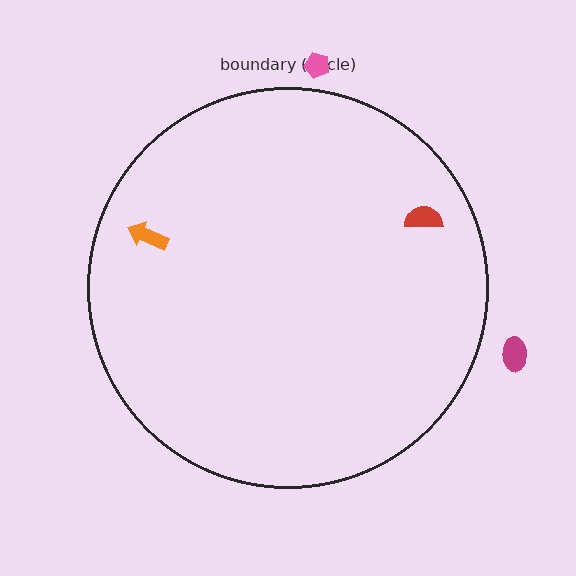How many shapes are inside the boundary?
2 inside, 2 outside.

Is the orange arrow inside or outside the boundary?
Inside.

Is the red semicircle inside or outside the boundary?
Inside.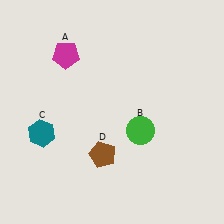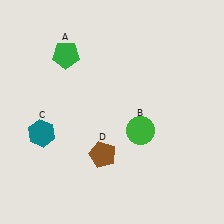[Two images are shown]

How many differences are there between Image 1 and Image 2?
There is 1 difference between the two images.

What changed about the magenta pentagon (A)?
In Image 1, A is magenta. In Image 2, it changed to green.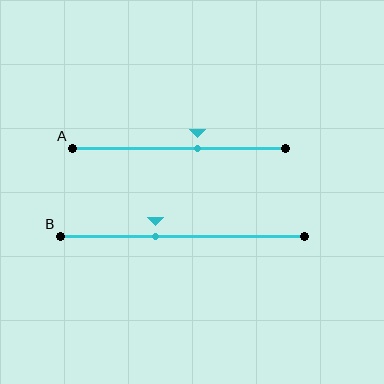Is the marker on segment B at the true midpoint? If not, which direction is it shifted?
No, the marker on segment B is shifted to the left by about 11% of the segment length.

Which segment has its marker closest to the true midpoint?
Segment A has its marker closest to the true midpoint.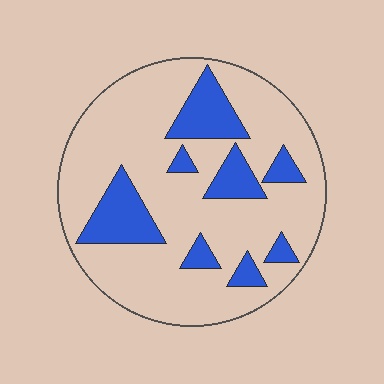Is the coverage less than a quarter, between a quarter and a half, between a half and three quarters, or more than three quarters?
Less than a quarter.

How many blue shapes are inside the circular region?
8.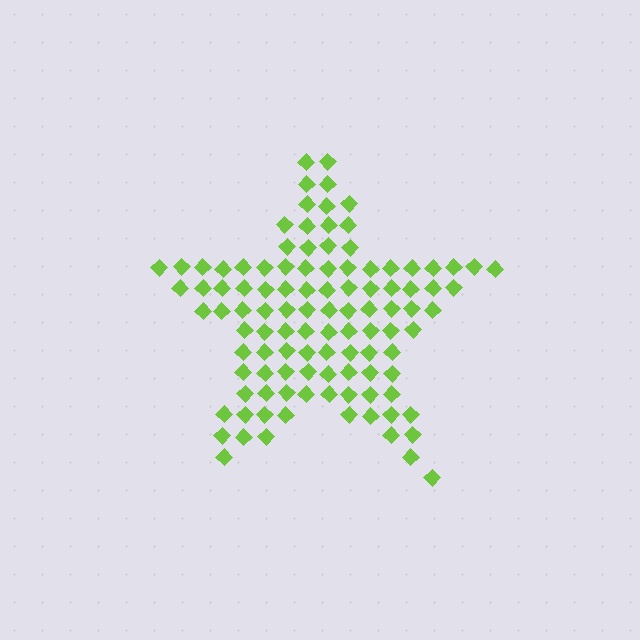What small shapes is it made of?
It is made of small diamonds.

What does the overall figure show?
The overall figure shows a star.